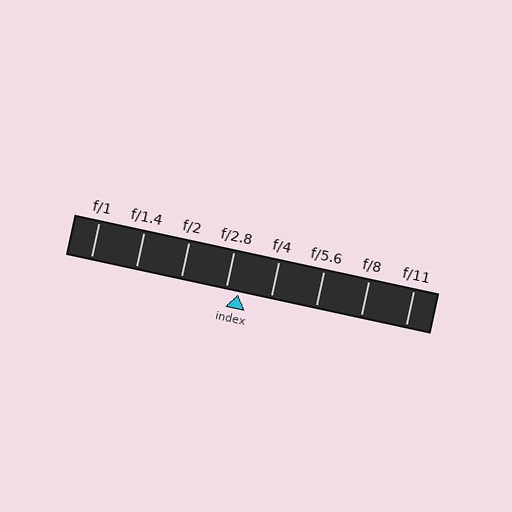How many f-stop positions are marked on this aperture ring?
There are 8 f-stop positions marked.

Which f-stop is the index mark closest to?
The index mark is closest to f/2.8.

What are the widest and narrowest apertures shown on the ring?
The widest aperture shown is f/1 and the narrowest is f/11.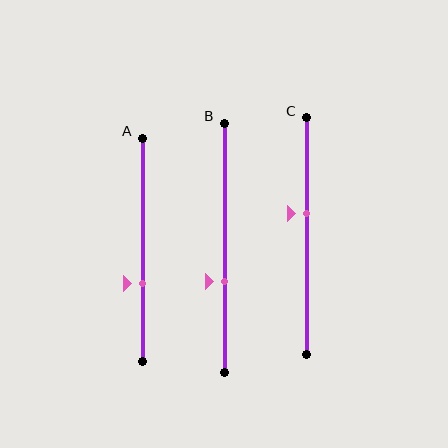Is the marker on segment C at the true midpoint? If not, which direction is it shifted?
No, the marker on segment C is shifted upward by about 10% of the segment length.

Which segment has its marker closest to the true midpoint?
Segment C has its marker closest to the true midpoint.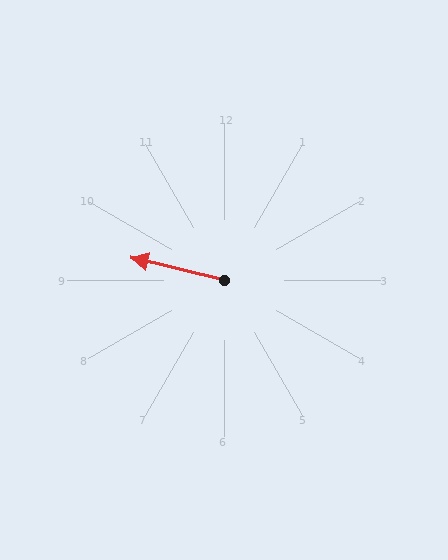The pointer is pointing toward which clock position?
Roughly 9 o'clock.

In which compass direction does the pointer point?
West.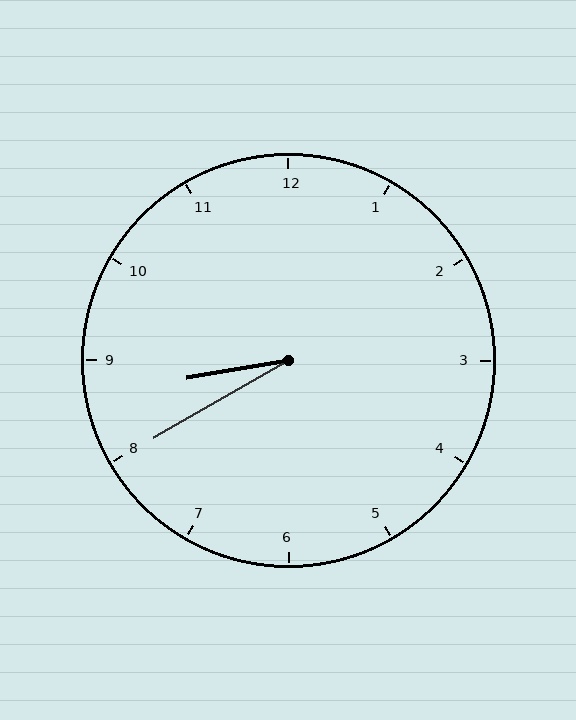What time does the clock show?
8:40.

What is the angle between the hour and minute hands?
Approximately 20 degrees.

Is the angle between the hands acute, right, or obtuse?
It is acute.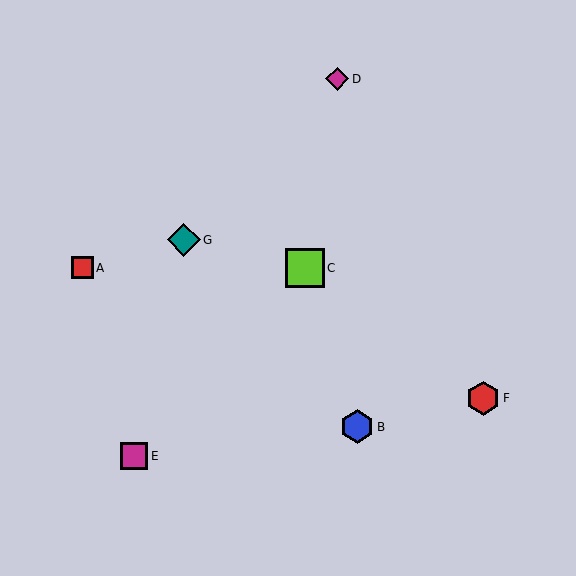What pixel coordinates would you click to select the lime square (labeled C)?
Click at (305, 268) to select the lime square C.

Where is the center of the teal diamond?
The center of the teal diamond is at (184, 240).